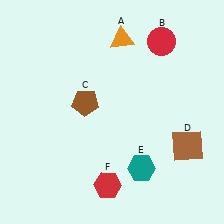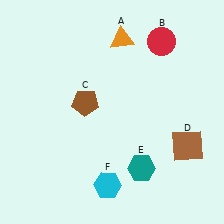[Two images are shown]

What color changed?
The hexagon (F) changed from red in Image 1 to cyan in Image 2.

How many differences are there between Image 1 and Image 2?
There is 1 difference between the two images.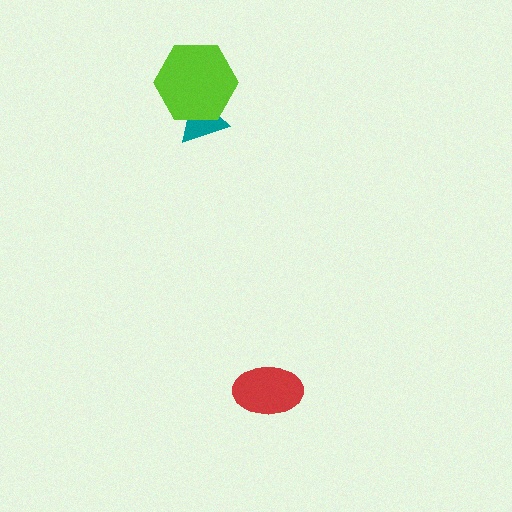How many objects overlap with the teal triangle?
1 object overlaps with the teal triangle.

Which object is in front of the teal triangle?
The lime hexagon is in front of the teal triangle.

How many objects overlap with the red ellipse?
0 objects overlap with the red ellipse.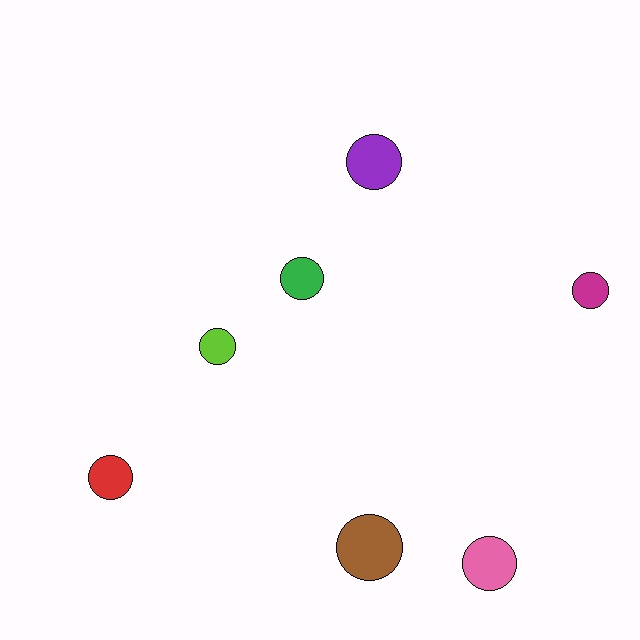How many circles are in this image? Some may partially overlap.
There are 7 circles.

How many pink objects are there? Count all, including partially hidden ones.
There is 1 pink object.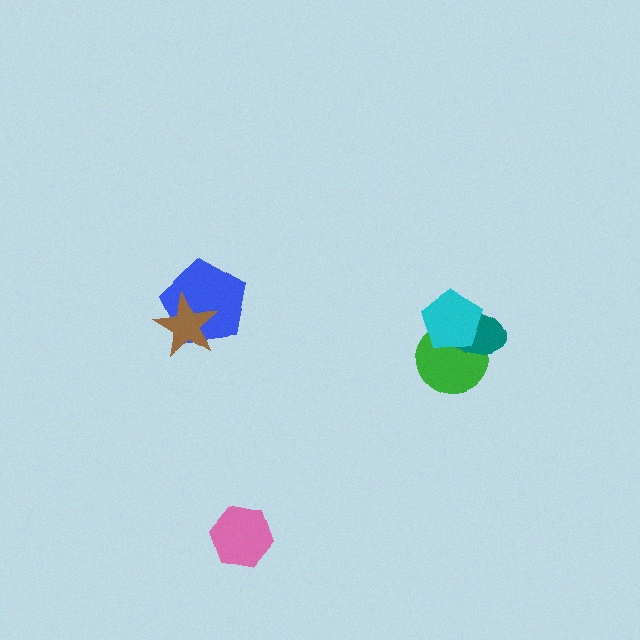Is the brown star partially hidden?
No, no other shape covers it.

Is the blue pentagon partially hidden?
Yes, it is partially covered by another shape.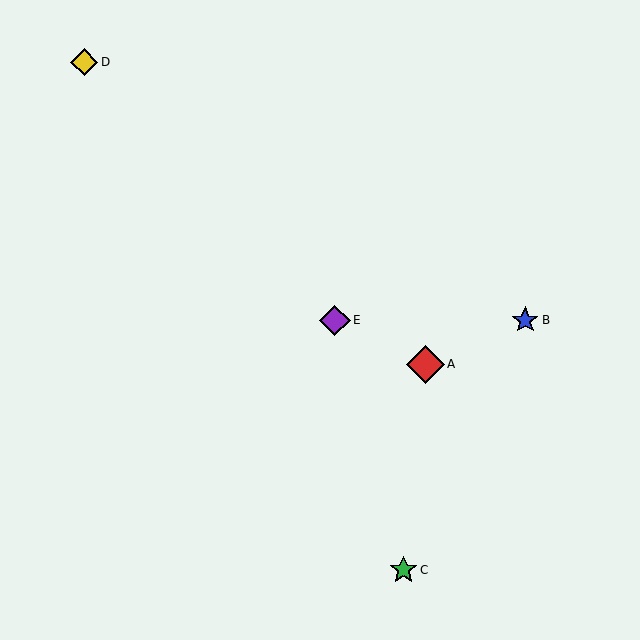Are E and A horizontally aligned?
No, E is at y≈320 and A is at y≈364.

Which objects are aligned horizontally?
Objects B, E are aligned horizontally.